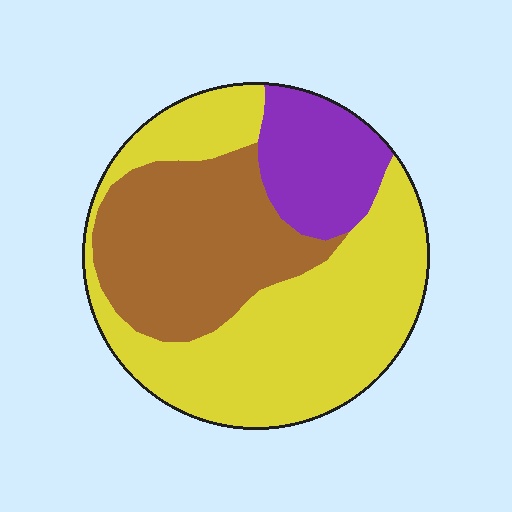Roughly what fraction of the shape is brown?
Brown covers around 30% of the shape.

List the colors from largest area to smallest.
From largest to smallest: yellow, brown, purple.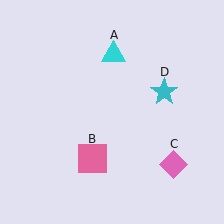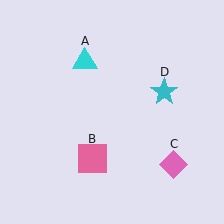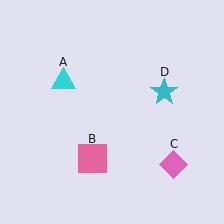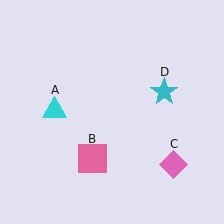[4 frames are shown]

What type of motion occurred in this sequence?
The cyan triangle (object A) rotated counterclockwise around the center of the scene.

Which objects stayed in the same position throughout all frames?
Pink square (object B) and pink diamond (object C) and cyan star (object D) remained stationary.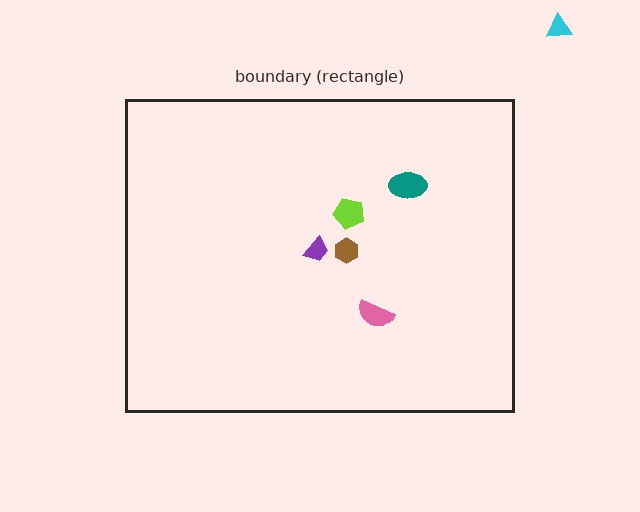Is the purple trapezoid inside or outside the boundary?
Inside.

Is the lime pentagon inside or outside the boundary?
Inside.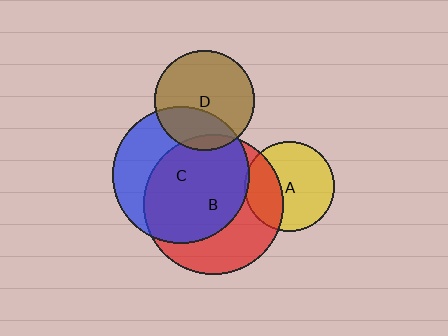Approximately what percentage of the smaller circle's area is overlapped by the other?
Approximately 30%.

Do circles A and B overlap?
Yes.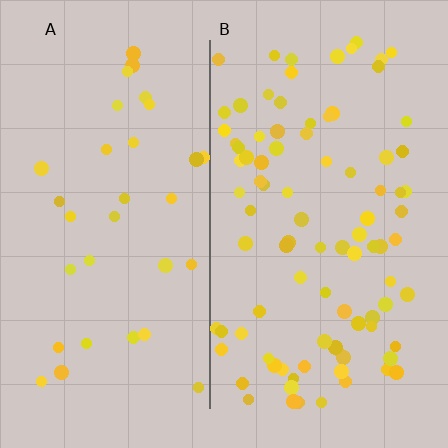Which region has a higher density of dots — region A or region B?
B (the right).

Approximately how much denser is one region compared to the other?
Approximately 2.8× — region B over region A.